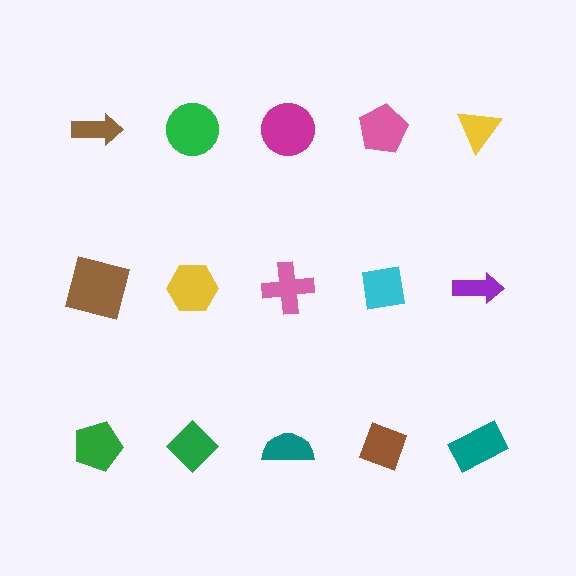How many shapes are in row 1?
5 shapes.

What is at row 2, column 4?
A cyan square.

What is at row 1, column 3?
A magenta circle.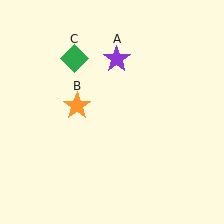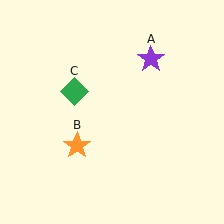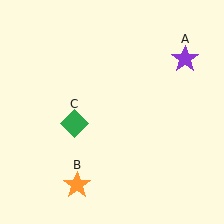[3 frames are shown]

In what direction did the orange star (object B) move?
The orange star (object B) moved down.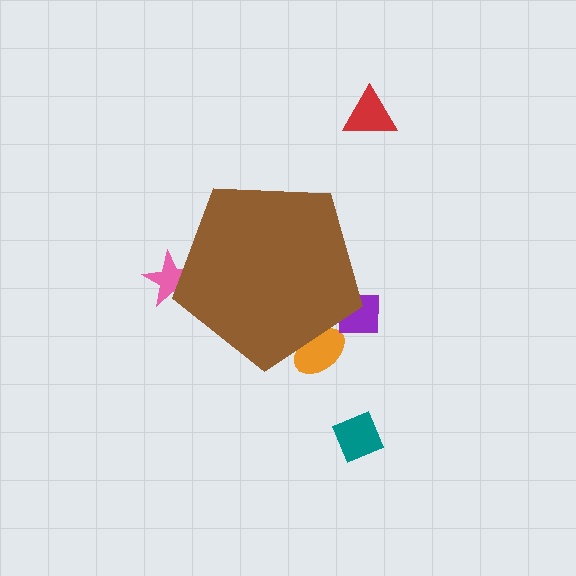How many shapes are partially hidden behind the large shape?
3 shapes are partially hidden.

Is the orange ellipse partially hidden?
Yes, the orange ellipse is partially hidden behind the brown pentagon.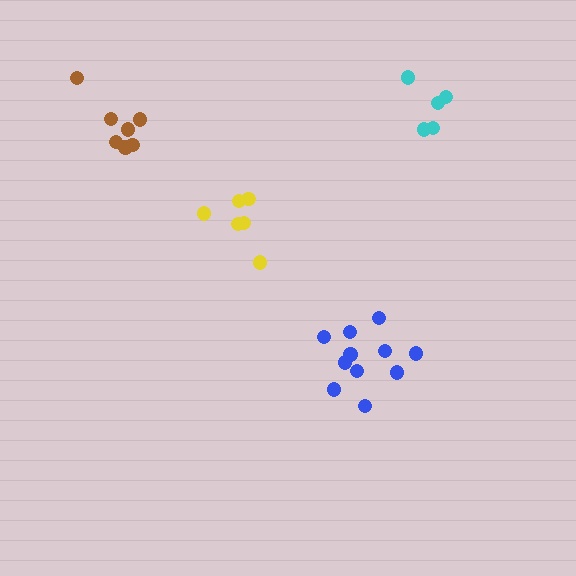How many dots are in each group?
Group 1: 5 dots, Group 2: 11 dots, Group 3: 6 dots, Group 4: 7 dots (29 total).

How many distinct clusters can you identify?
There are 4 distinct clusters.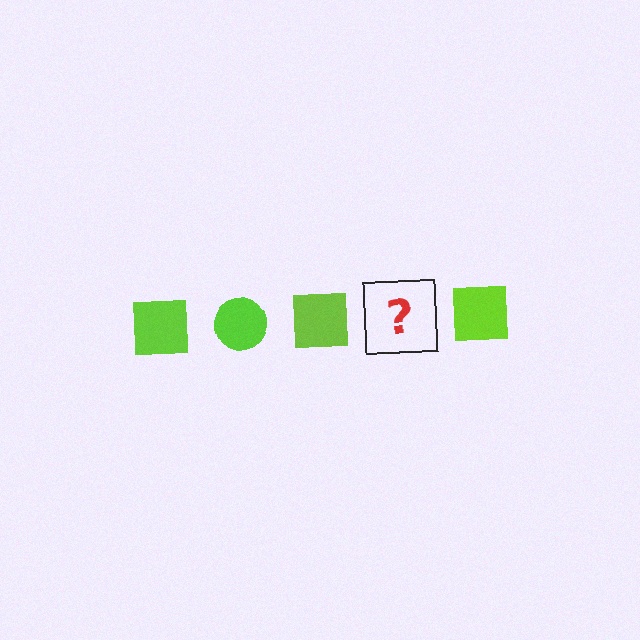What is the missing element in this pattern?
The missing element is a lime circle.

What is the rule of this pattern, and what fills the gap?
The rule is that the pattern cycles through square, circle shapes in lime. The gap should be filled with a lime circle.